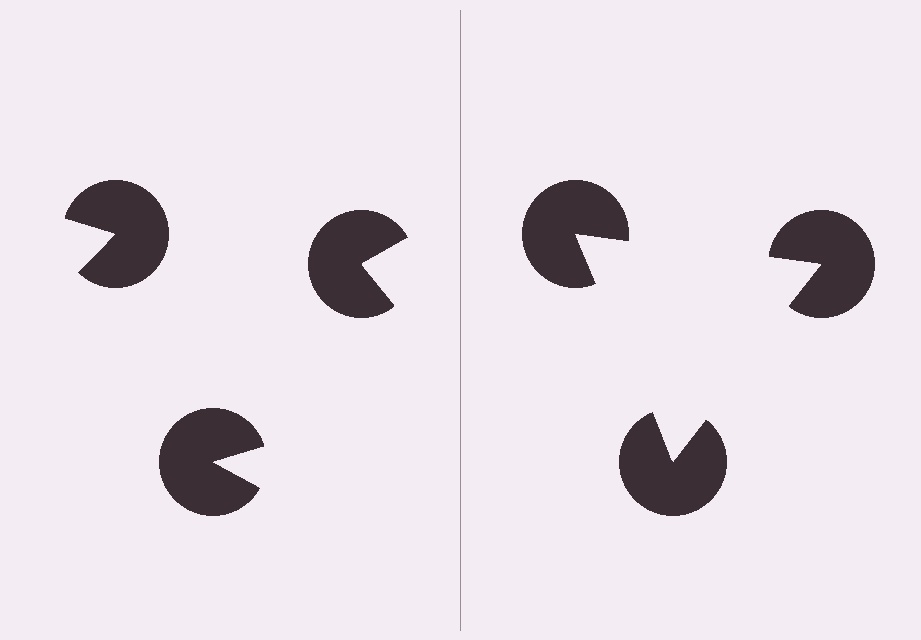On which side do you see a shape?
An illusory triangle appears on the right side. On the left side the wedge cuts are rotated, so no coherent shape forms.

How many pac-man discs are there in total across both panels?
6 — 3 on each side.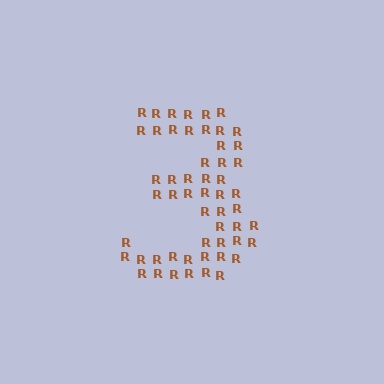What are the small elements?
The small elements are letter R's.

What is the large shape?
The large shape is the digit 3.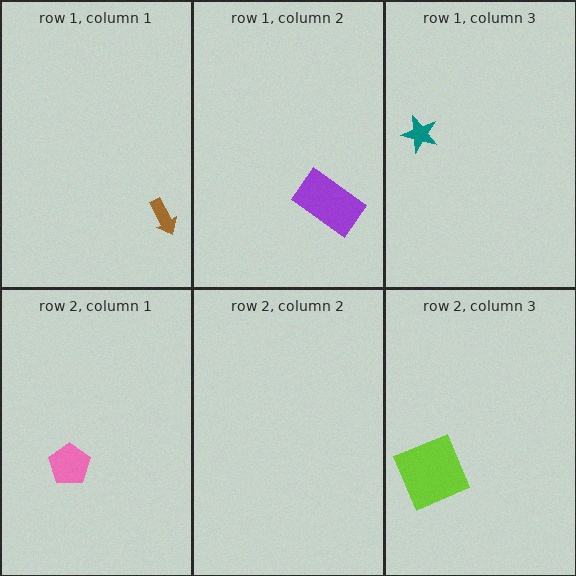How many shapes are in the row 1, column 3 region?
1.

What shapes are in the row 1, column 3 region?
The teal star.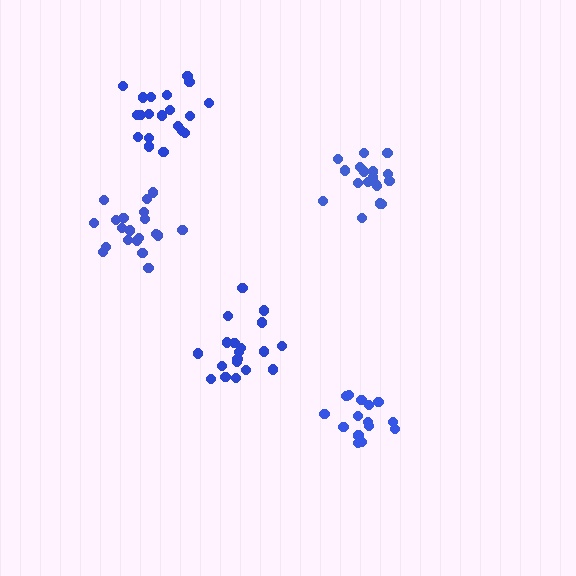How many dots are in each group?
Group 1: 18 dots, Group 2: 15 dots, Group 3: 19 dots, Group 4: 20 dots, Group 5: 20 dots (92 total).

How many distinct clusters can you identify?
There are 5 distinct clusters.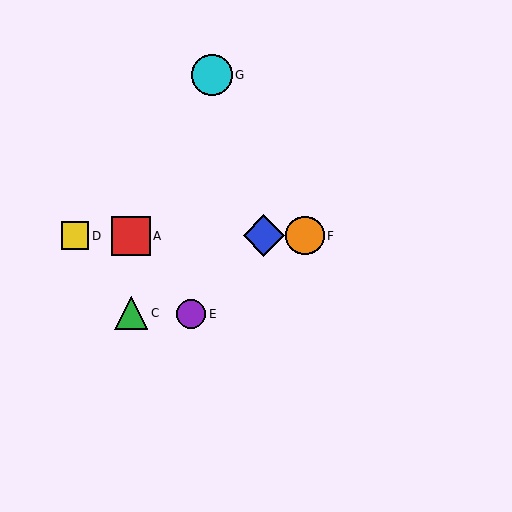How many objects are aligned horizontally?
4 objects (A, B, D, F) are aligned horizontally.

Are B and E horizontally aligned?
No, B is at y≈236 and E is at y≈314.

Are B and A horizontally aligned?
Yes, both are at y≈236.